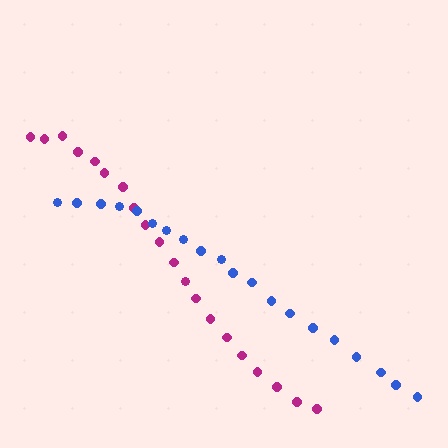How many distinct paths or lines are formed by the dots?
There are 2 distinct paths.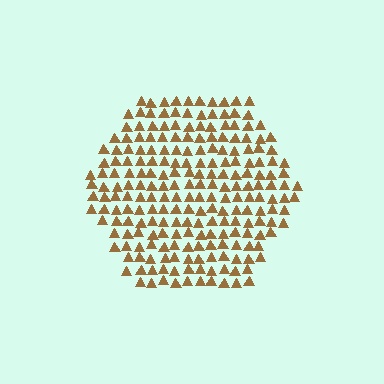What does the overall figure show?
The overall figure shows a hexagon.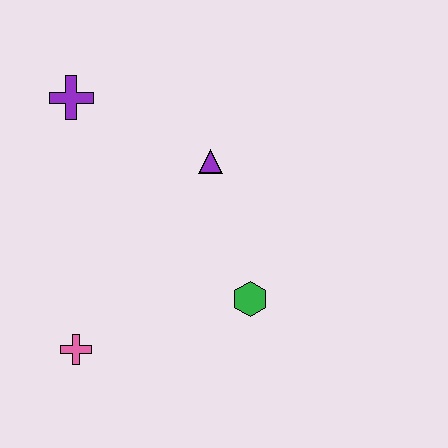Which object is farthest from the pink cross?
The purple cross is farthest from the pink cross.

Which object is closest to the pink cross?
The green hexagon is closest to the pink cross.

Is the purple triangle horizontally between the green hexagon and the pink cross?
Yes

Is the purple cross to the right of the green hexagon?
No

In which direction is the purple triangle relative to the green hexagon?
The purple triangle is above the green hexagon.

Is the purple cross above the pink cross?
Yes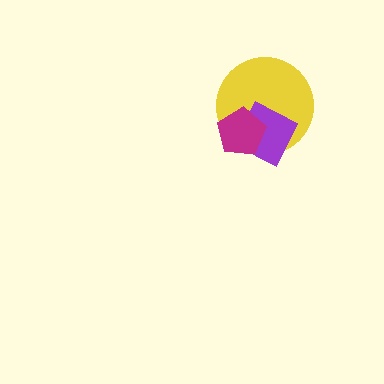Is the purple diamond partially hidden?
Yes, it is partially covered by another shape.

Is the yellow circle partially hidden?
Yes, it is partially covered by another shape.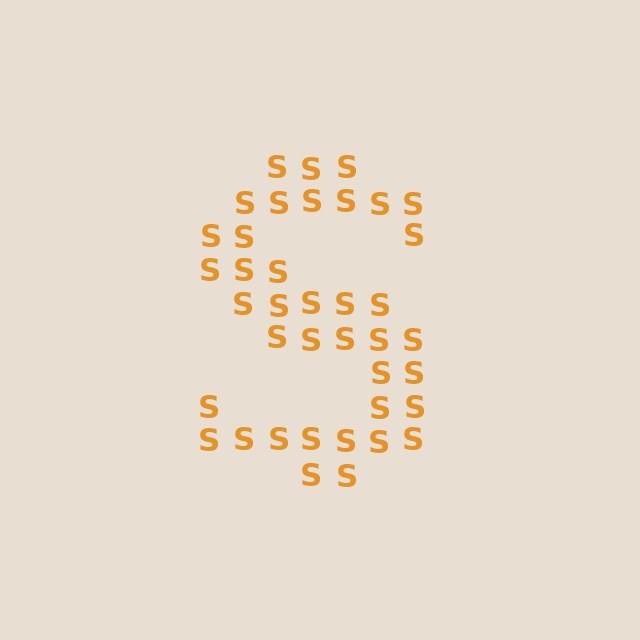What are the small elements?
The small elements are letter S's.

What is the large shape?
The large shape is the letter S.